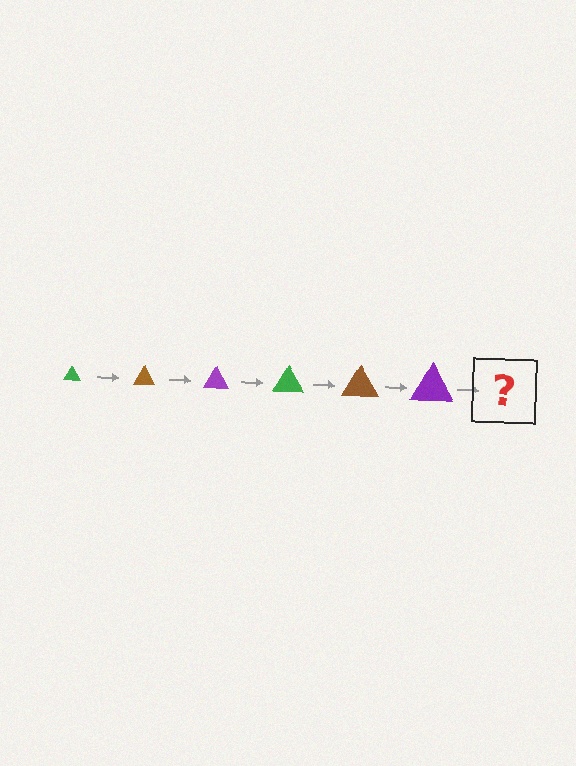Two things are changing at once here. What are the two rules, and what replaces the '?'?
The two rules are that the triangle grows larger each step and the color cycles through green, brown, and purple. The '?' should be a green triangle, larger than the previous one.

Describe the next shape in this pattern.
It should be a green triangle, larger than the previous one.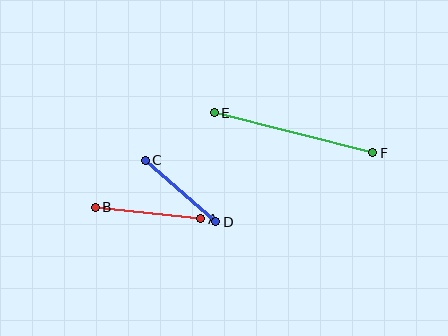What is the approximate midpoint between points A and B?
The midpoint is at approximately (148, 213) pixels.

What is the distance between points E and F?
The distance is approximately 164 pixels.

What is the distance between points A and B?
The distance is approximately 106 pixels.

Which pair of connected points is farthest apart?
Points E and F are farthest apart.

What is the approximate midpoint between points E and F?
The midpoint is at approximately (294, 133) pixels.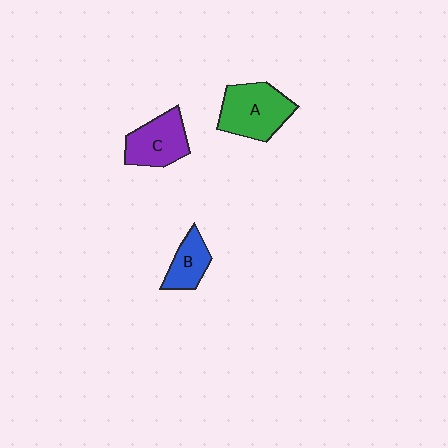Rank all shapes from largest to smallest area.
From largest to smallest: A (green), C (purple), B (blue).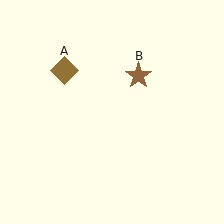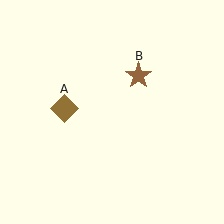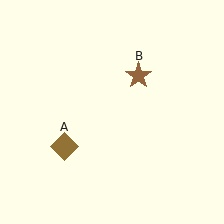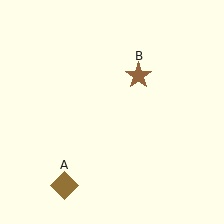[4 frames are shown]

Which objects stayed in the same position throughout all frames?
Brown star (object B) remained stationary.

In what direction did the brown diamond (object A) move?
The brown diamond (object A) moved down.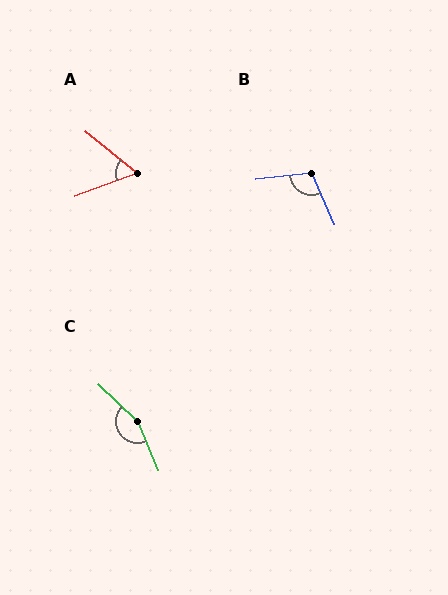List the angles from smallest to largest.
A (59°), B (108°), C (157°).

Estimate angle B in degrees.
Approximately 108 degrees.